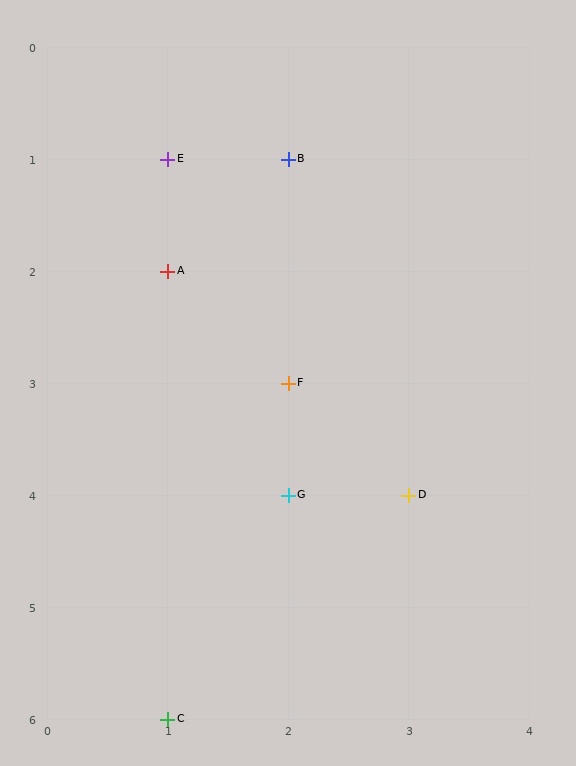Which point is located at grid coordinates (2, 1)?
Point B is at (2, 1).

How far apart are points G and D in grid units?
Points G and D are 1 column apart.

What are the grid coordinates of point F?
Point F is at grid coordinates (2, 3).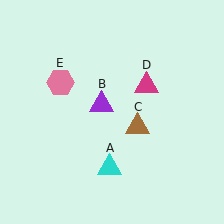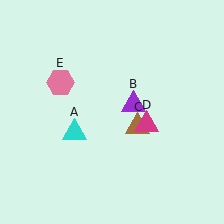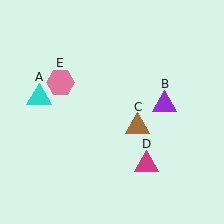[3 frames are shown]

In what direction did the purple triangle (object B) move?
The purple triangle (object B) moved right.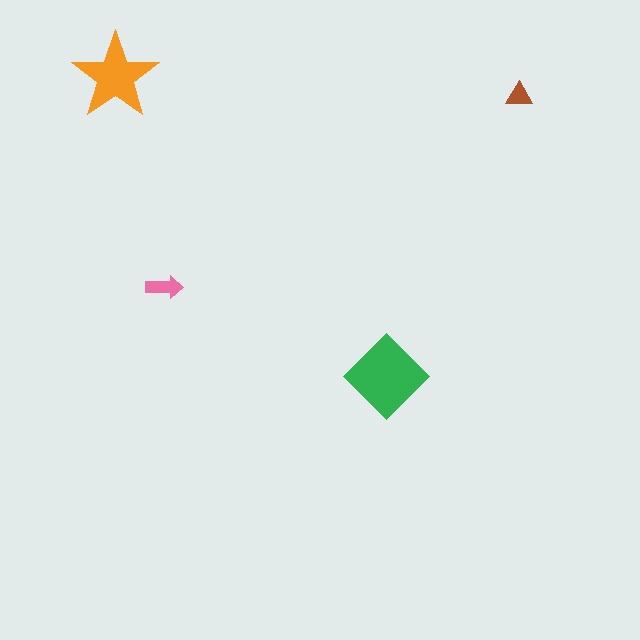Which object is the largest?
The green diamond.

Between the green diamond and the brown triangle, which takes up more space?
The green diamond.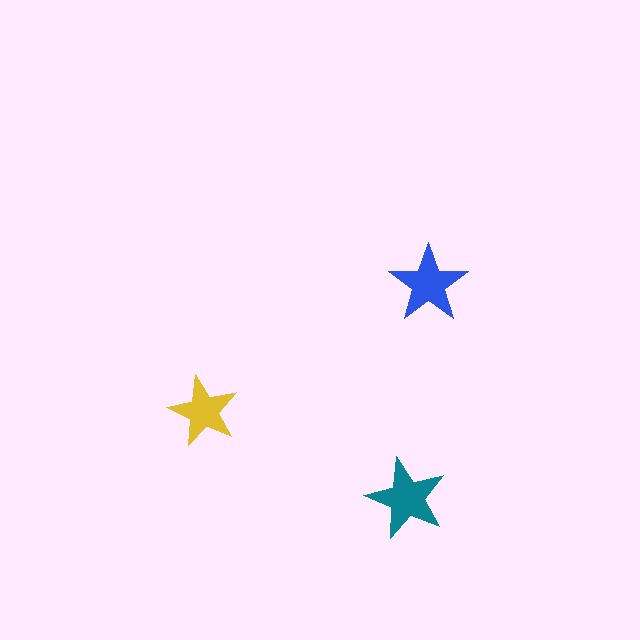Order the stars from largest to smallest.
the teal one, the blue one, the yellow one.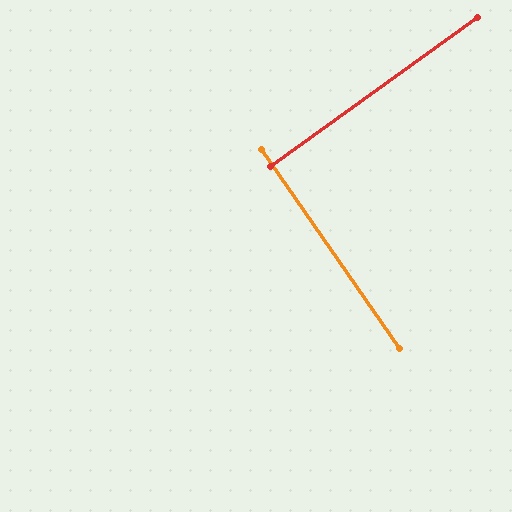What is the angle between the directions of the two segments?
Approximately 89 degrees.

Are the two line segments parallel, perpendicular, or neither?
Perpendicular — they meet at approximately 89°.